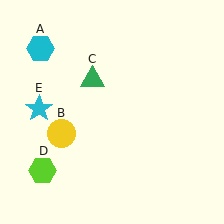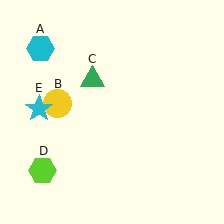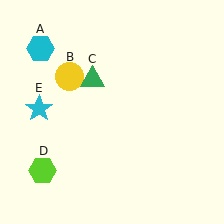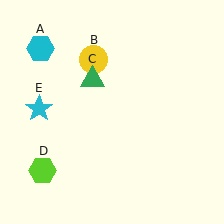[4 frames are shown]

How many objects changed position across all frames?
1 object changed position: yellow circle (object B).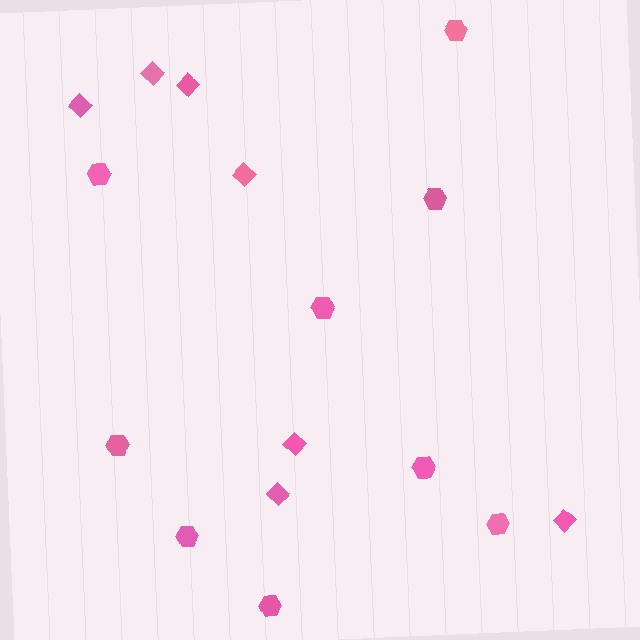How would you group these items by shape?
There are 2 groups: one group of diamonds (7) and one group of hexagons (9).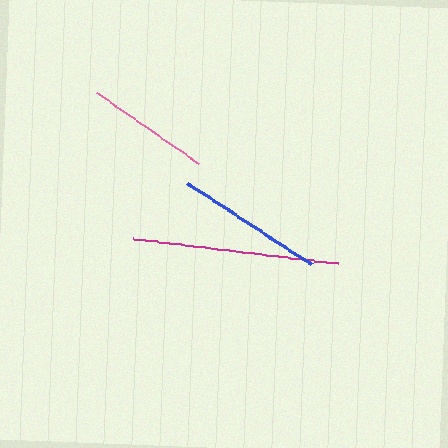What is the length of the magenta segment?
The magenta segment is approximately 206 pixels long.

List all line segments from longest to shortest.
From longest to shortest: magenta, blue, pink.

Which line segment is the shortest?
The pink line is the shortest at approximately 125 pixels.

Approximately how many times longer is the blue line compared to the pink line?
The blue line is approximately 1.2 times the length of the pink line.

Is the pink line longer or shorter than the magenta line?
The magenta line is longer than the pink line.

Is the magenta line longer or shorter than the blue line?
The magenta line is longer than the blue line.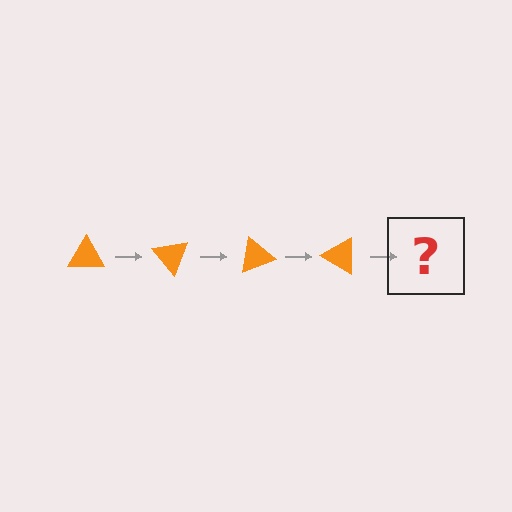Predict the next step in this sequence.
The next step is an orange triangle rotated 200 degrees.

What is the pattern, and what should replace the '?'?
The pattern is that the triangle rotates 50 degrees each step. The '?' should be an orange triangle rotated 200 degrees.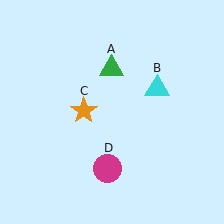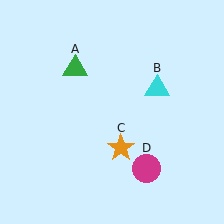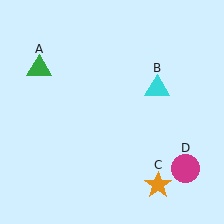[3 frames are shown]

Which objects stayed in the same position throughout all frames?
Cyan triangle (object B) remained stationary.